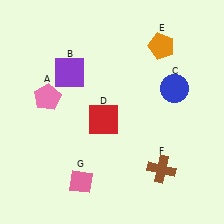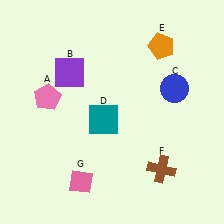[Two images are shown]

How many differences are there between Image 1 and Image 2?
There is 1 difference between the two images.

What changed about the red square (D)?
In Image 1, D is red. In Image 2, it changed to teal.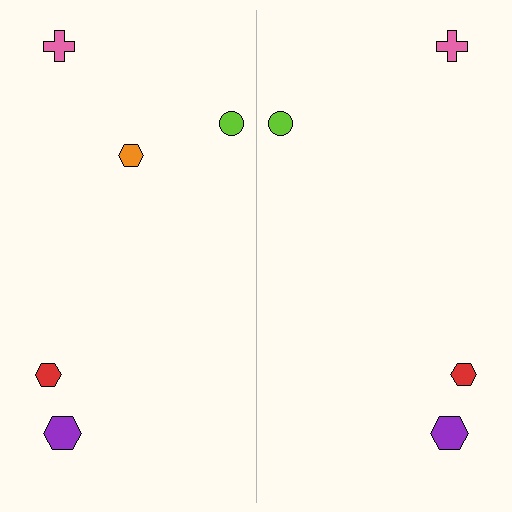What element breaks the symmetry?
A orange hexagon is missing from the right side.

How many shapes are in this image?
There are 9 shapes in this image.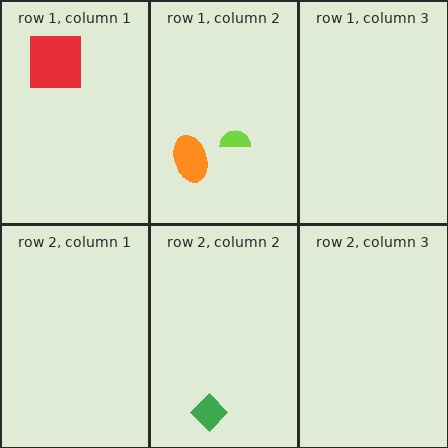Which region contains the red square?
The row 1, column 1 region.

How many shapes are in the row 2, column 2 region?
1.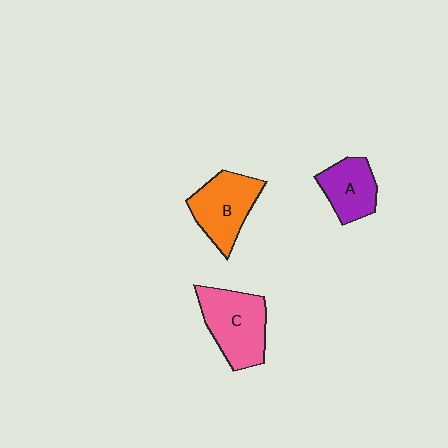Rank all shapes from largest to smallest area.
From largest to smallest: C (pink), B (orange), A (purple).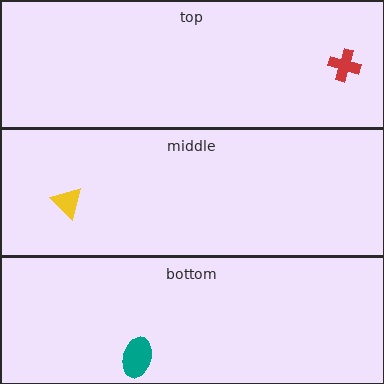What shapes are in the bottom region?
The teal ellipse.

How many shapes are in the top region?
1.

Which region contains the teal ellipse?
The bottom region.